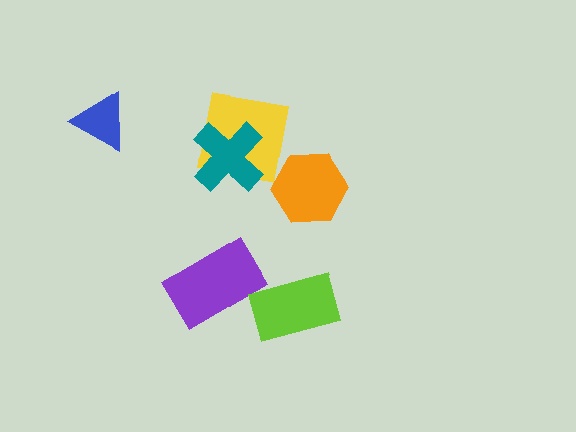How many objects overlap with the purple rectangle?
0 objects overlap with the purple rectangle.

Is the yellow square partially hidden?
Yes, it is partially covered by another shape.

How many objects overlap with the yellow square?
1 object overlaps with the yellow square.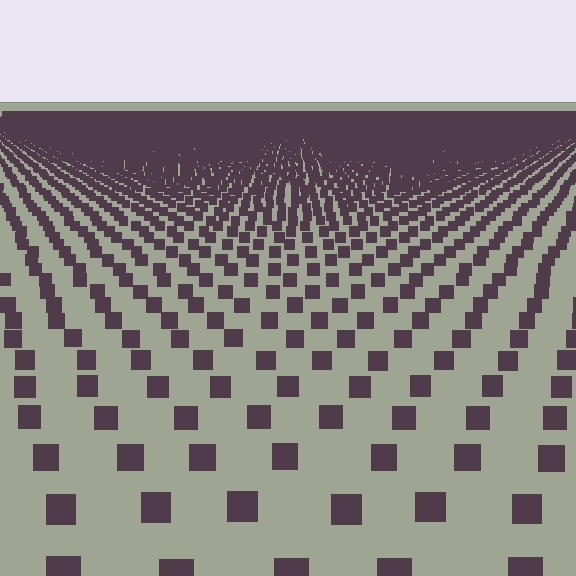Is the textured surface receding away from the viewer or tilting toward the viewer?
The surface is receding away from the viewer. Texture elements get smaller and denser toward the top.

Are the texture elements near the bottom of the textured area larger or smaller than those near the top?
Larger. Near the bottom, elements are closer to the viewer and appear at a bigger on-screen size.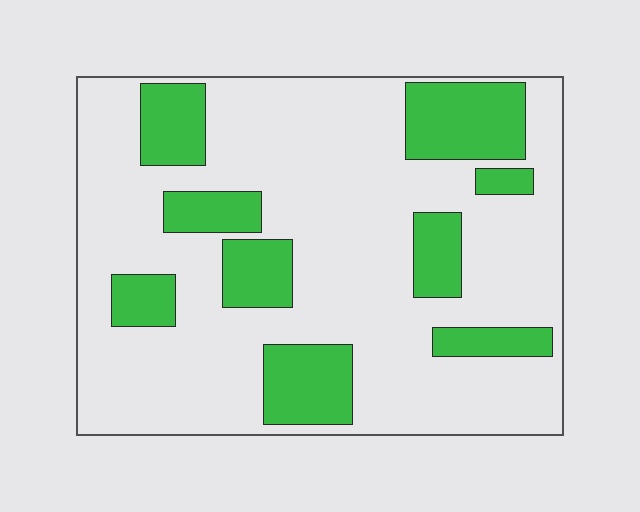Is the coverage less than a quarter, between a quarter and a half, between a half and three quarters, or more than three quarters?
Between a quarter and a half.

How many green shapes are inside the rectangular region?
9.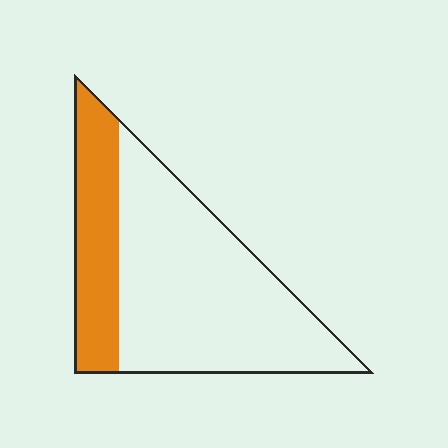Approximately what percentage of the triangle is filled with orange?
Approximately 30%.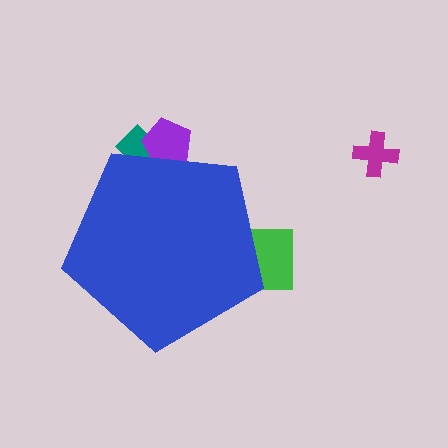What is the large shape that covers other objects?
A blue pentagon.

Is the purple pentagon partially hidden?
Yes, the purple pentagon is partially hidden behind the blue pentagon.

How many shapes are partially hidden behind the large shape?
3 shapes are partially hidden.